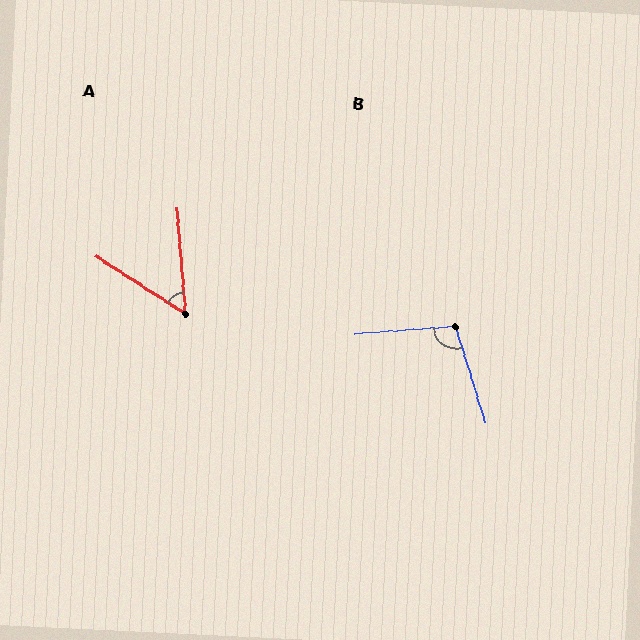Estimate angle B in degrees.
Approximately 103 degrees.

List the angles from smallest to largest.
A (53°), B (103°).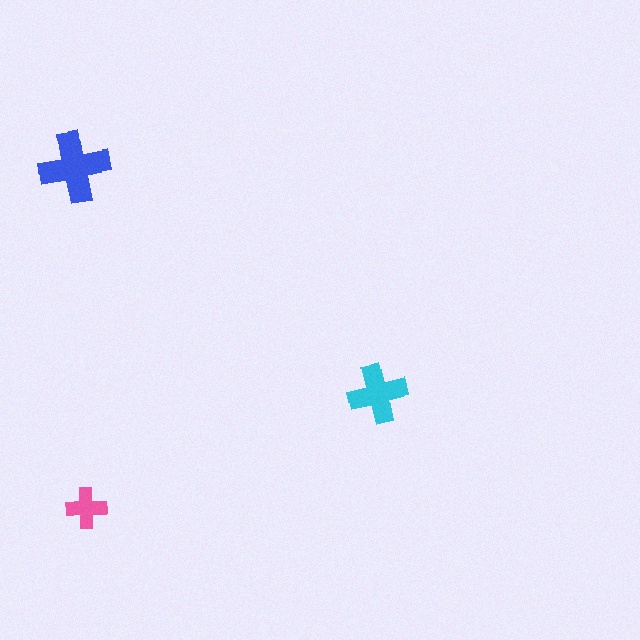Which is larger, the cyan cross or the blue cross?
The blue one.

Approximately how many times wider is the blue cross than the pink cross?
About 2 times wider.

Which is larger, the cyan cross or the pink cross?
The cyan one.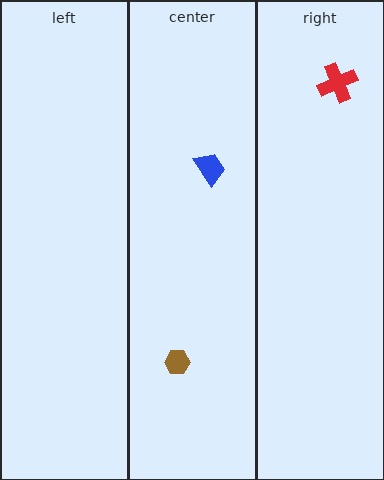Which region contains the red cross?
The right region.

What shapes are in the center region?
The brown hexagon, the blue trapezoid.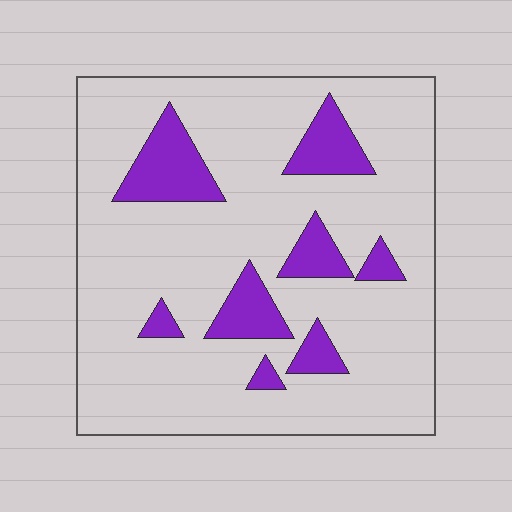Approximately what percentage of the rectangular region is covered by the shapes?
Approximately 15%.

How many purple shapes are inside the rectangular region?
8.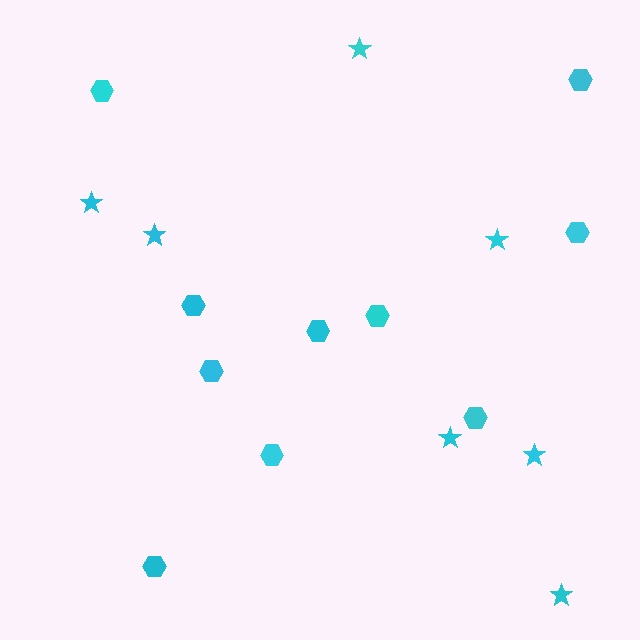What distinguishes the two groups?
There are 2 groups: one group of hexagons (10) and one group of stars (7).